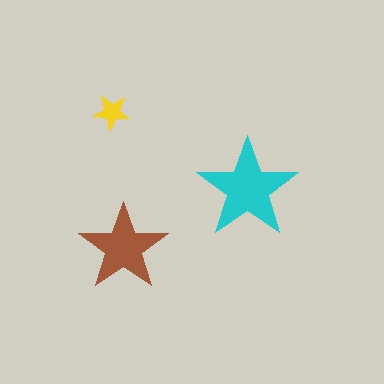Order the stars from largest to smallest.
the cyan one, the brown one, the yellow one.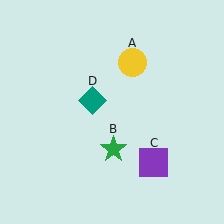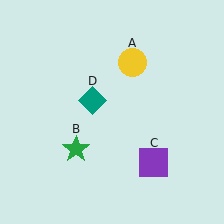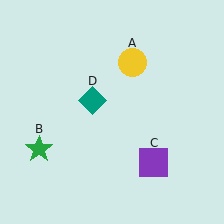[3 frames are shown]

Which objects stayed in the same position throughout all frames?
Yellow circle (object A) and purple square (object C) and teal diamond (object D) remained stationary.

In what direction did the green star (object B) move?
The green star (object B) moved left.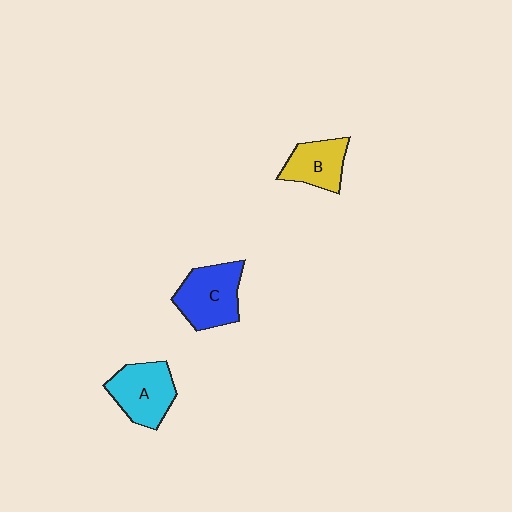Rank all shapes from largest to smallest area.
From largest to smallest: C (blue), A (cyan), B (yellow).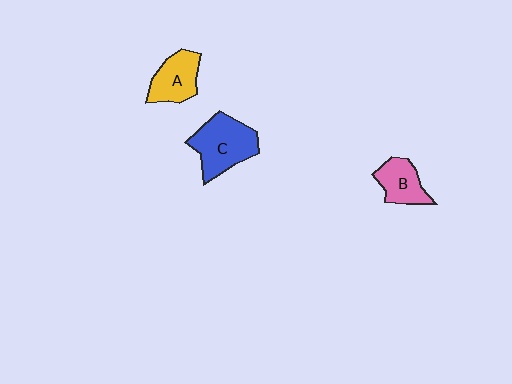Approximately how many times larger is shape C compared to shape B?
Approximately 1.6 times.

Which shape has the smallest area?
Shape B (pink).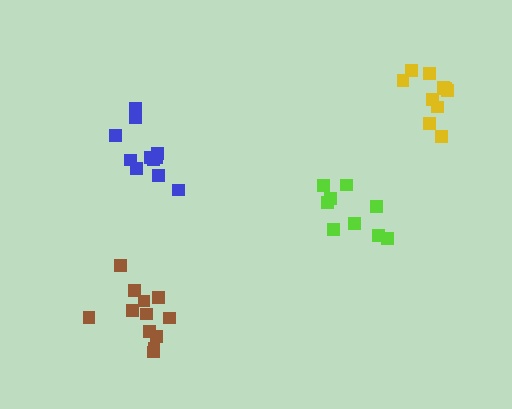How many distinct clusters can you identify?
There are 4 distinct clusters.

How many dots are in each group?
Group 1: 9 dots, Group 2: 10 dots, Group 3: 11 dots, Group 4: 12 dots (42 total).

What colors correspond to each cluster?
The clusters are colored: lime, yellow, blue, brown.